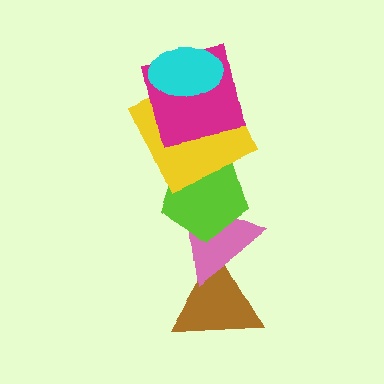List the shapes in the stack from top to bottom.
From top to bottom: the cyan ellipse, the magenta square, the yellow square, the lime pentagon, the pink triangle, the brown triangle.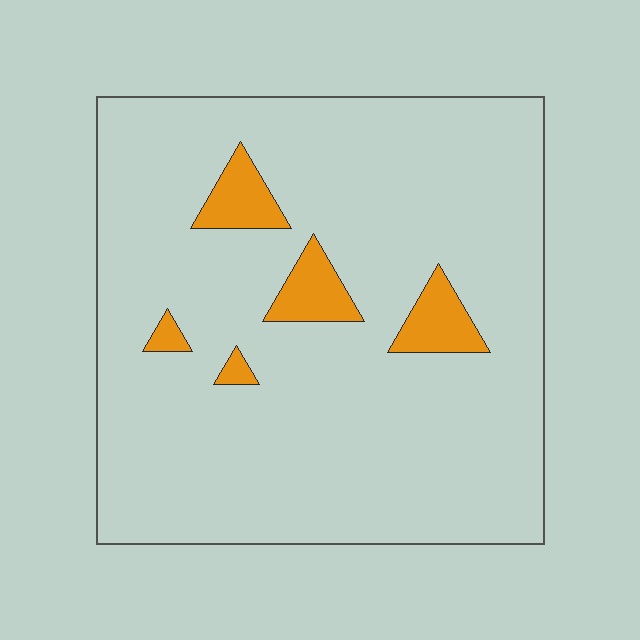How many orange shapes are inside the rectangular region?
5.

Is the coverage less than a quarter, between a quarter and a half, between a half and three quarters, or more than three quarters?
Less than a quarter.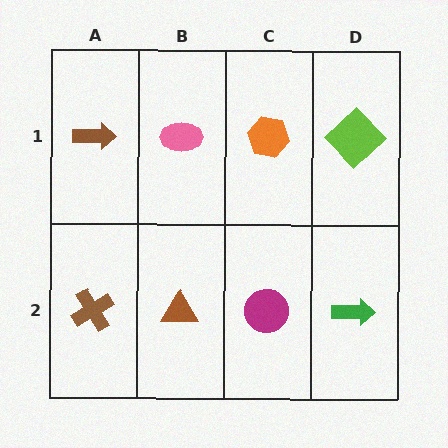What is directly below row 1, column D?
A green arrow.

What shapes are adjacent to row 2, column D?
A lime diamond (row 1, column D), a magenta circle (row 2, column C).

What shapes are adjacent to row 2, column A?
A brown arrow (row 1, column A), a brown triangle (row 2, column B).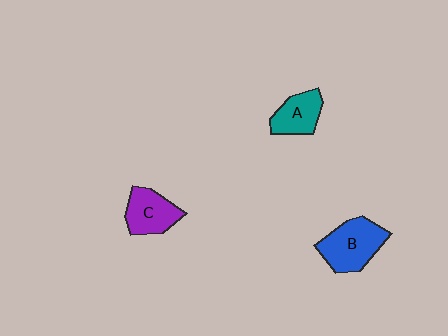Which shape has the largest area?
Shape B (blue).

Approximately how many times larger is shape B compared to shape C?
Approximately 1.3 times.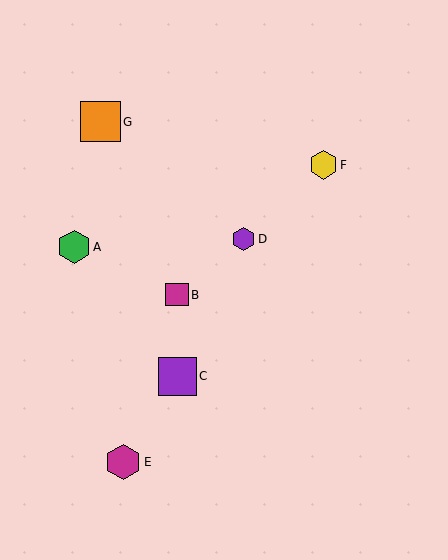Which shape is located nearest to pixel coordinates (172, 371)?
The purple square (labeled C) at (177, 376) is nearest to that location.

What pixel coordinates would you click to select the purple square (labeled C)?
Click at (177, 376) to select the purple square C.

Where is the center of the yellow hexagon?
The center of the yellow hexagon is at (323, 165).